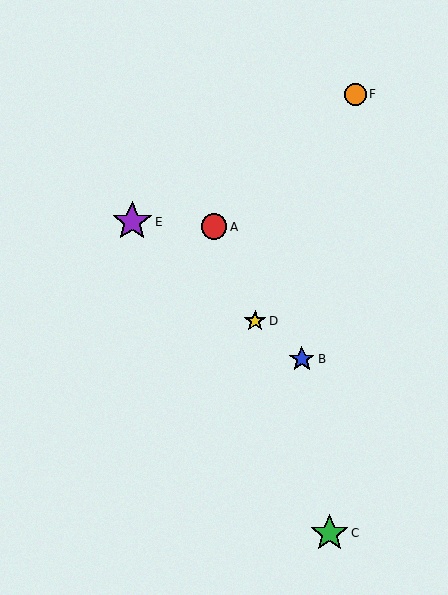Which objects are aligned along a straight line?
Objects B, D, E are aligned along a straight line.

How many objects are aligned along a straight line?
3 objects (B, D, E) are aligned along a straight line.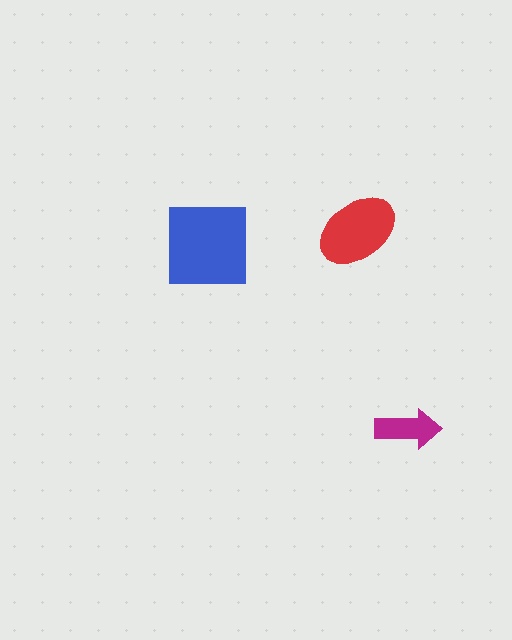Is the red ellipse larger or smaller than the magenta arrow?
Larger.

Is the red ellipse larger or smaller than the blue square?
Smaller.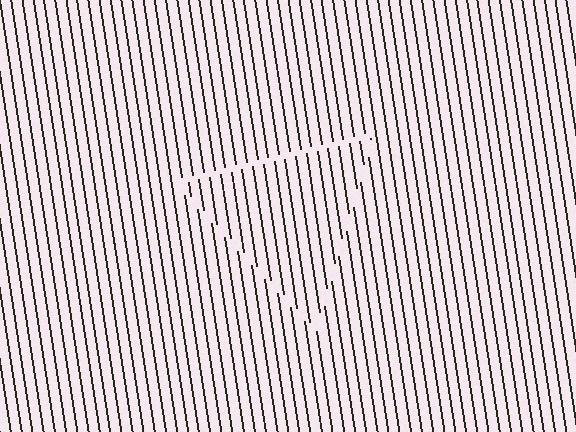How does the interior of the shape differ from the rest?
The interior of the shape contains the same grating, shifted by half a period — the contour is defined by the phase discontinuity where line-ends from the inner and outer gratings abut.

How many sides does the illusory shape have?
3 sides — the line-ends trace a triangle.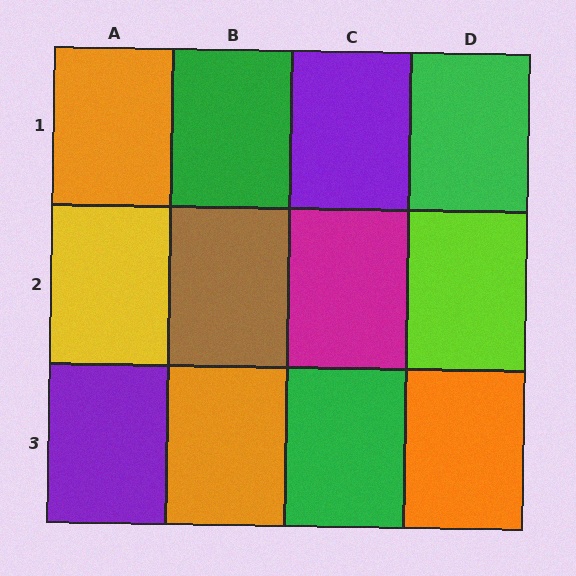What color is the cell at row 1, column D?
Green.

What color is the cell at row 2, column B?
Brown.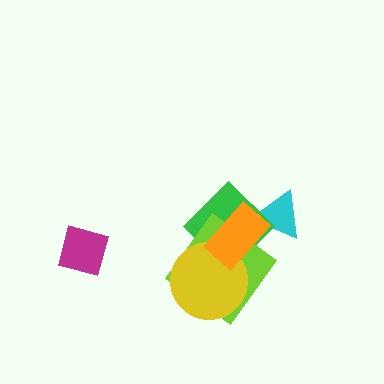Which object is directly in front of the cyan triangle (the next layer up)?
The green diamond is directly in front of the cyan triangle.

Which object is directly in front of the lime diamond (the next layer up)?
The yellow circle is directly in front of the lime diamond.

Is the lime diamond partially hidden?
Yes, it is partially covered by another shape.